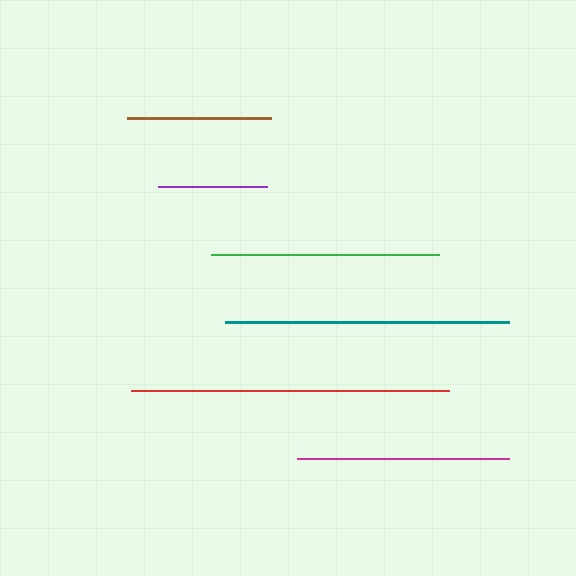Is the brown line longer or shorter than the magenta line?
The magenta line is longer than the brown line.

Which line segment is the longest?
The red line is the longest at approximately 318 pixels.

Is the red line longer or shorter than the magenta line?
The red line is longer than the magenta line.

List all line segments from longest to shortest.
From longest to shortest: red, teal, green, magenta, brown, purple.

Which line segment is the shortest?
The purple line is the shortest at approximately 108 pixels.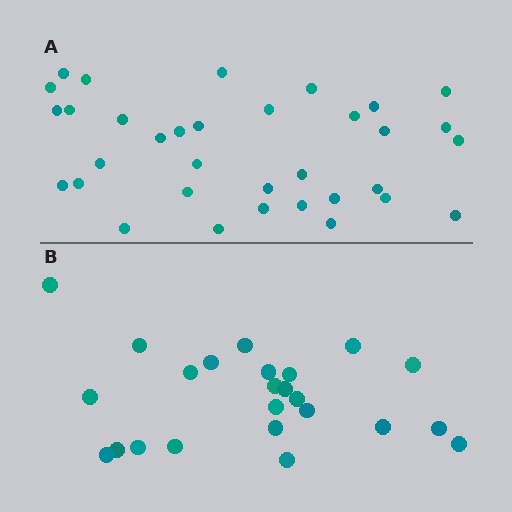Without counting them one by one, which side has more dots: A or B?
Region A (the top region) has more dots.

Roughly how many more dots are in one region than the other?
Region A has roughly 10 or so more dots than region B.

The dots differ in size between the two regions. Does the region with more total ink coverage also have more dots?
No. Region B has more total ink coverage because its dots are larger, but region A actually contains more individual dots. Total area can be misleading — the number of items is what matters here.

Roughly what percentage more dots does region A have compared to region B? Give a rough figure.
About 40% more.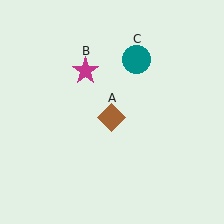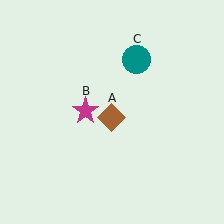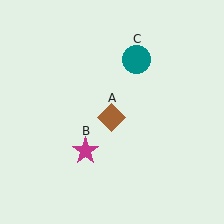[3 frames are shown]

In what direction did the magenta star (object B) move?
The magenta star (object B) moved down.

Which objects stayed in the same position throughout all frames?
Brown diamond (object A) and teal circle (object C) remained stationary.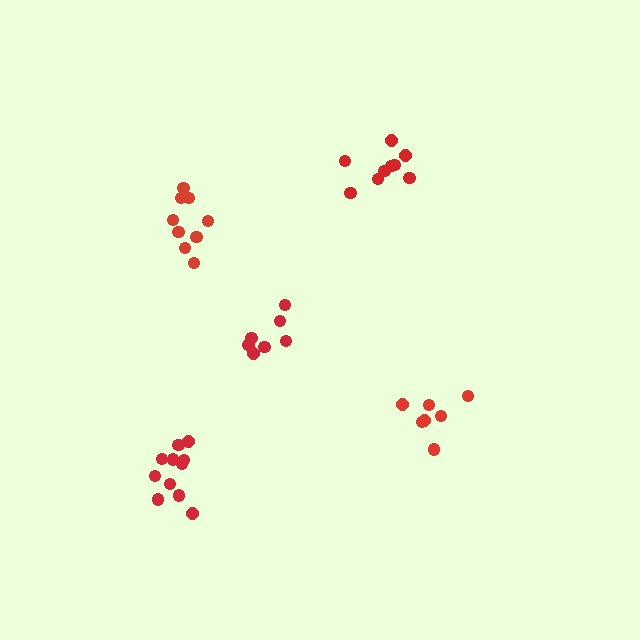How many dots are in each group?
Group 1: 11 dots, Group 2: 9 dots, Group 3: 9 dots, Group 4: 7 dots, Group 5: 7 dots (43 total).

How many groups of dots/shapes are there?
There are 5 groups.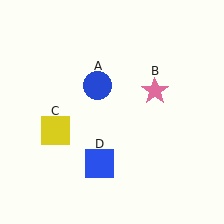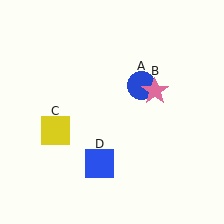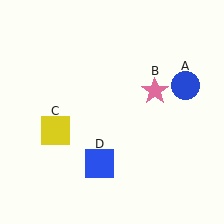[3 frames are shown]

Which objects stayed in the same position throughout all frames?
Pink star (object B) and yellow square (object C) and blue square (object D) remained stationary.